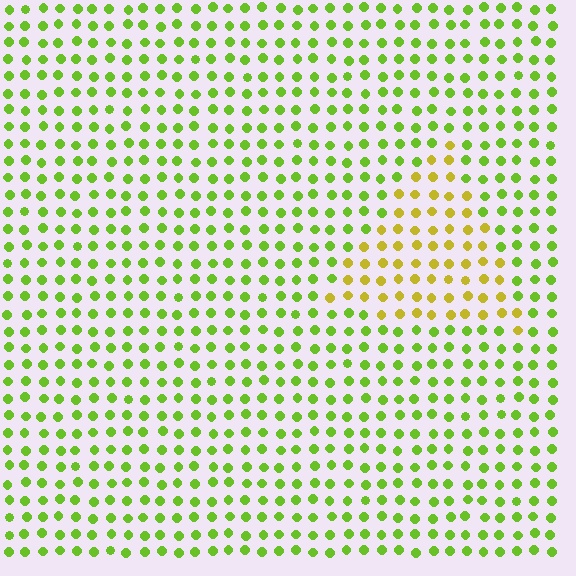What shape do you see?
I see a triangle.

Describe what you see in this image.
The image is filled with small lime elements in a uniform arrangement. A triangle-shaped region is visible where the elements are tinted to a slightly different hue, forming a subtle color boundary.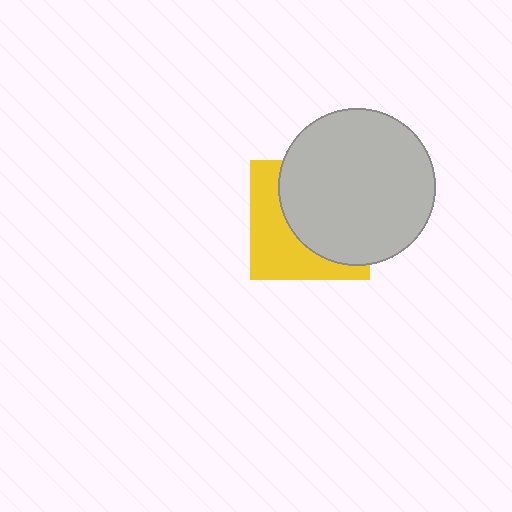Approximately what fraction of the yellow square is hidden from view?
Roughly 58% of the yellow square is hidden behind the light gray circle.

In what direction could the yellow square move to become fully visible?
The yellow square could move toward the lower-left. That would shift it out from behind the light gray circle entirely.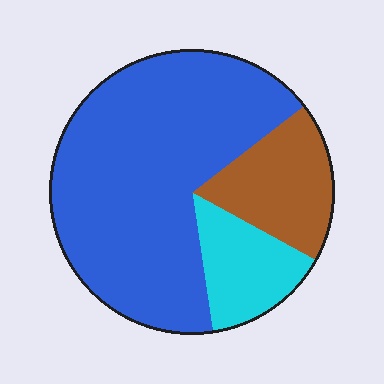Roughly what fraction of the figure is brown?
Brown covers roughly 20% of the figure.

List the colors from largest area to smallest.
From largest to smallest: blue, brown, cyan.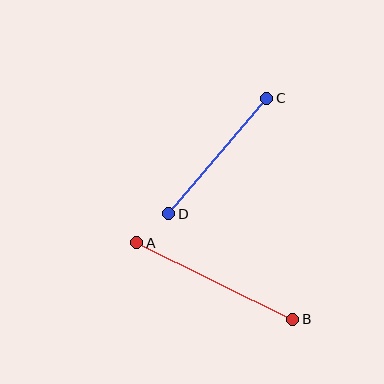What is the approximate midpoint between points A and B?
The midpoint is at approximately (215, 281) pixels.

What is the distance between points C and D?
The distance is approximately 151 pixels.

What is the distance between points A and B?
The distance is approximately 174 pixels.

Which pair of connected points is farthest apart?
Points A and B are farthest apart.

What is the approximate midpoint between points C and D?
The midpoint is at approximately (218, 156) pixels.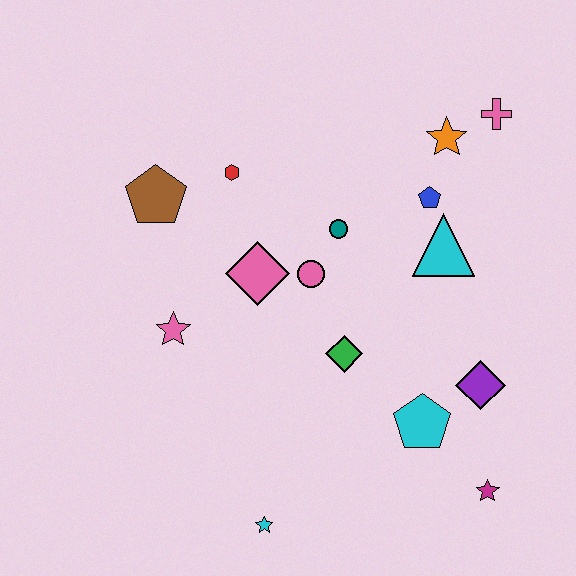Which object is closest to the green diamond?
The pink circle is closest to the green diamond.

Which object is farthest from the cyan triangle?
The cyan star is farthest from the cyan triangle.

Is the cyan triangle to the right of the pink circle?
Yes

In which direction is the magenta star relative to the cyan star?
The magenta star is to the right of the cyan star.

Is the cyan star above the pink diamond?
No